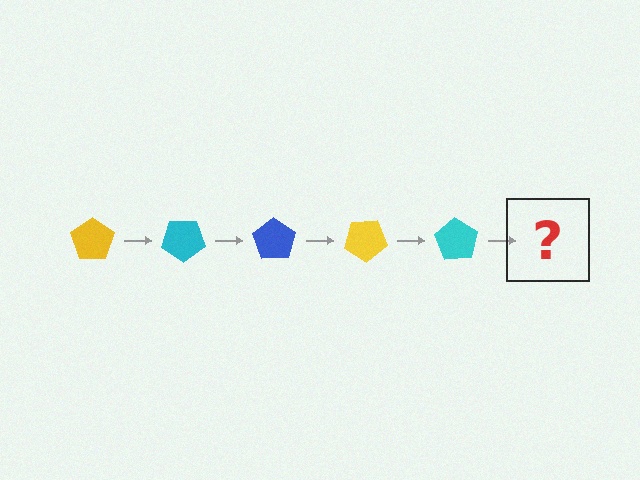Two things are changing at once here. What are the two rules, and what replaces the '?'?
The two rules are that it rotates 35 degrees each step and the color cycles through yellow, cyan, and blue. The '?' should be a blue pentagon, rotated 175 degrees from the start.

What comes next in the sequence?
The next element should be a blue pentagon, rotated 175 degrees from the start.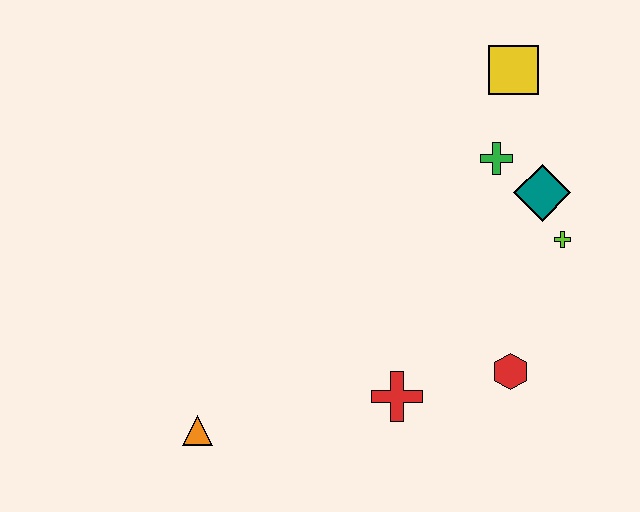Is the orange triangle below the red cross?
Yes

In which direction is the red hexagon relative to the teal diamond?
The red hexagon is below the teal diamond.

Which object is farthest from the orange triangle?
The yellow square is farthest from the orange triangle.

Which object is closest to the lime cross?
The teal diamond is closest to the lime cross.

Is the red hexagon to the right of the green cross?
Yes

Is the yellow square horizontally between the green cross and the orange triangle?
No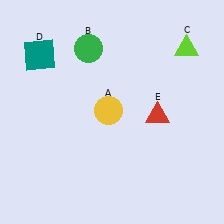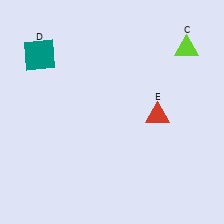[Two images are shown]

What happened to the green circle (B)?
The green circle (B) was removed in Image 2. It was in the top-left area of Image 1.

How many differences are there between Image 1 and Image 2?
There are 2 differences between the two images.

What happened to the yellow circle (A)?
The yellow circle (A) was removed in Image 2. It was in the top-left area of Image 1.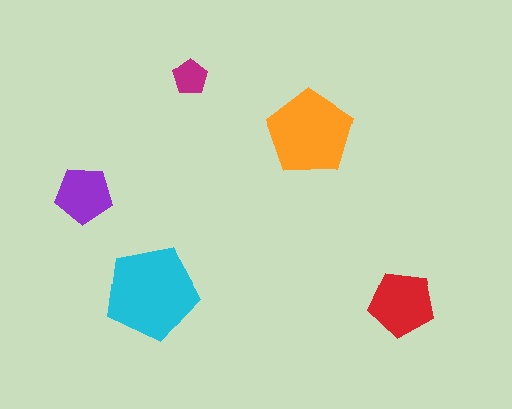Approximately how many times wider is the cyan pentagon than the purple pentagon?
About 1.5 times wider.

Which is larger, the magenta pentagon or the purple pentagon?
The purple one.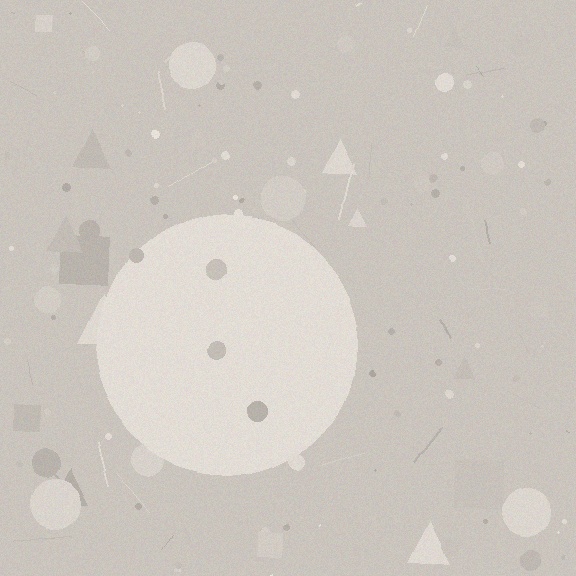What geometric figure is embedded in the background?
A circle is embedded in the background.